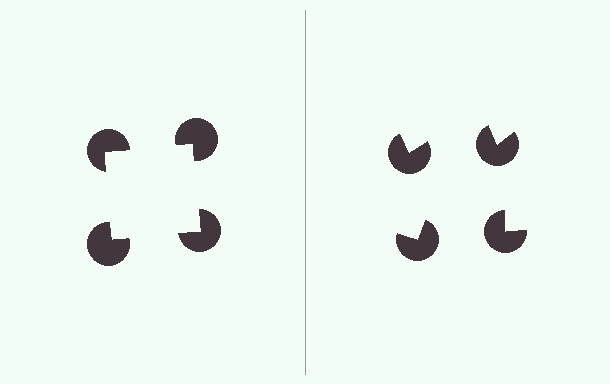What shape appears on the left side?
An illusory square.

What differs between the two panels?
The pac-man discs are positioned identically on both sides; only the wedge orientations differ. On the left they align to a square; on the right they are misaligned.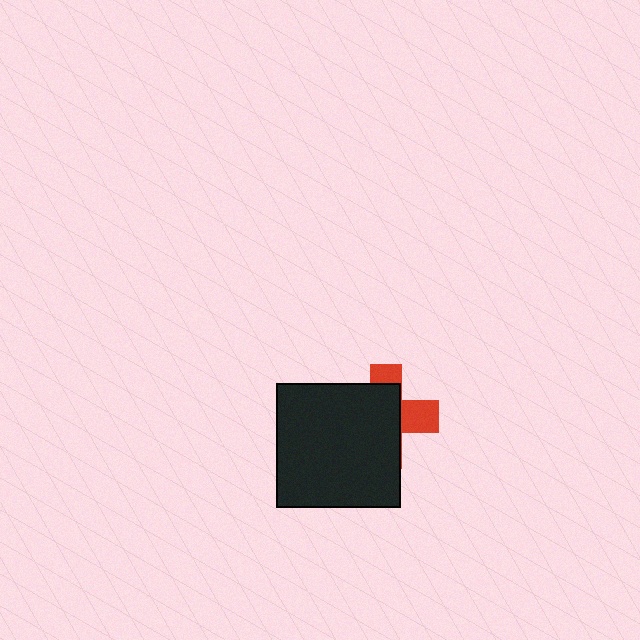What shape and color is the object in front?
The object in front is a black square.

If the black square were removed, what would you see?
You would see the complete red cross.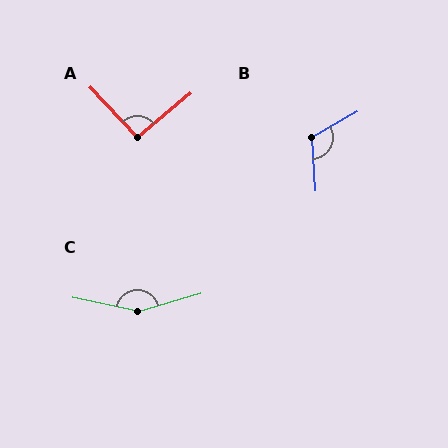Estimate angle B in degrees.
Approximately 116 degrees.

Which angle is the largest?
C, at approximately 152 degrees.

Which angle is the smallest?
A, at approximately 93 degrees.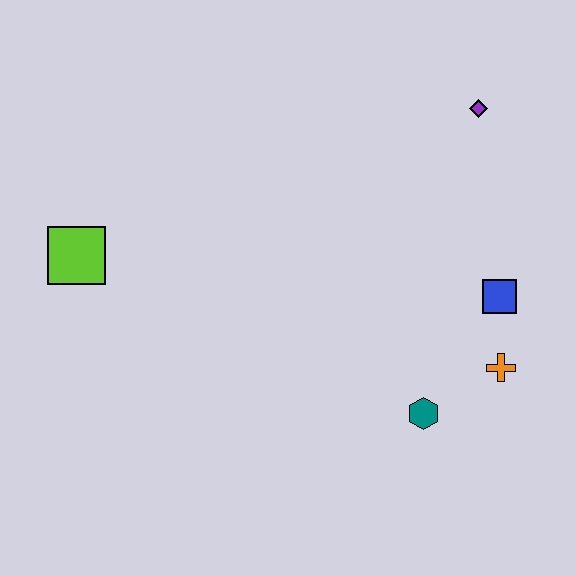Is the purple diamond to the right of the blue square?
No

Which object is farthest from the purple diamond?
The lime square is farthest from the purple diamond.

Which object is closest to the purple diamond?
The blue square is closest to the purple diamond.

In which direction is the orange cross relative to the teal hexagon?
The orange cross is to the right of the teal hexagon.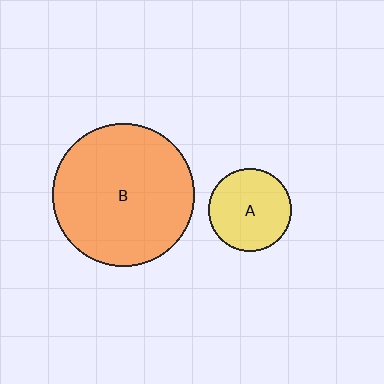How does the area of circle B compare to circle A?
Approximately 3.0 times.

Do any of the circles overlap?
No, none of the circles overlap.